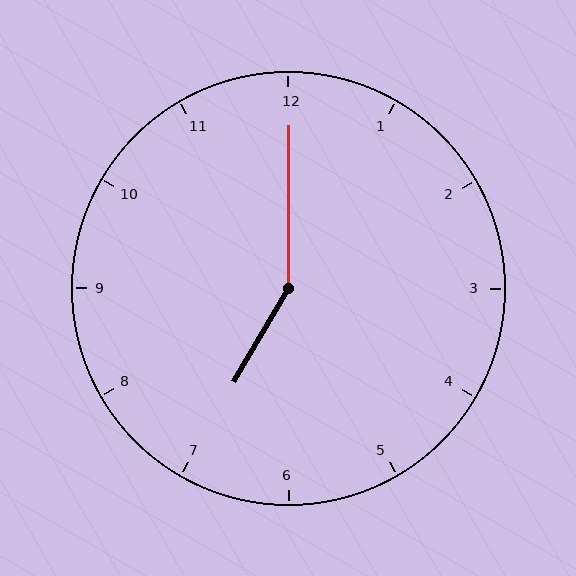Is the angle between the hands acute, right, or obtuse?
It is obtuse.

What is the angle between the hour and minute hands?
Approximately 150 degrees.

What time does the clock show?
7:00.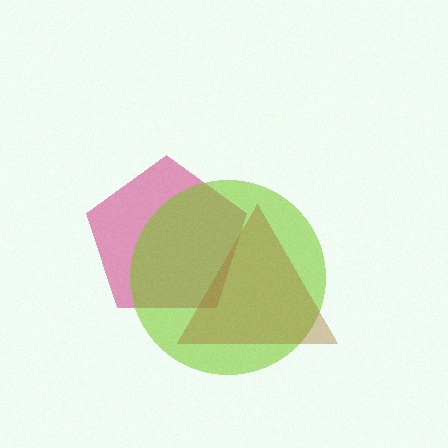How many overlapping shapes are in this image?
There are 3 overlapping shapes in the image.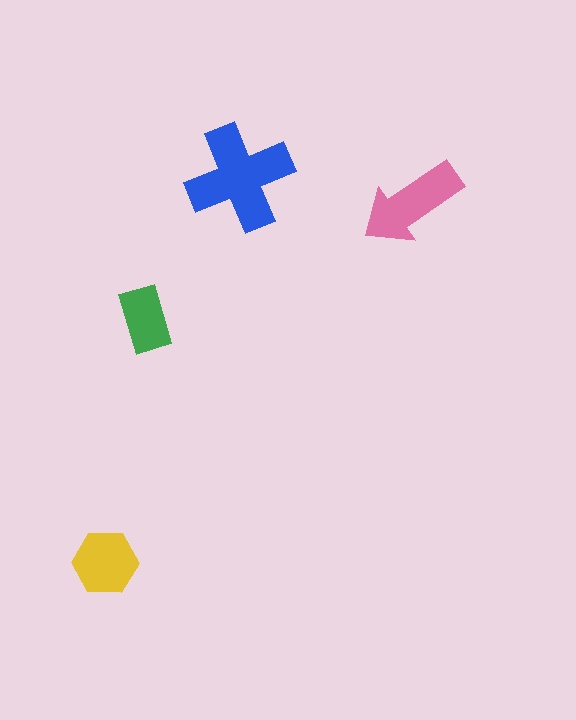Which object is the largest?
The blue cross.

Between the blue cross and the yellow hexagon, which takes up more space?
The blue cross.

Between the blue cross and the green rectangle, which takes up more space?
The blue cross.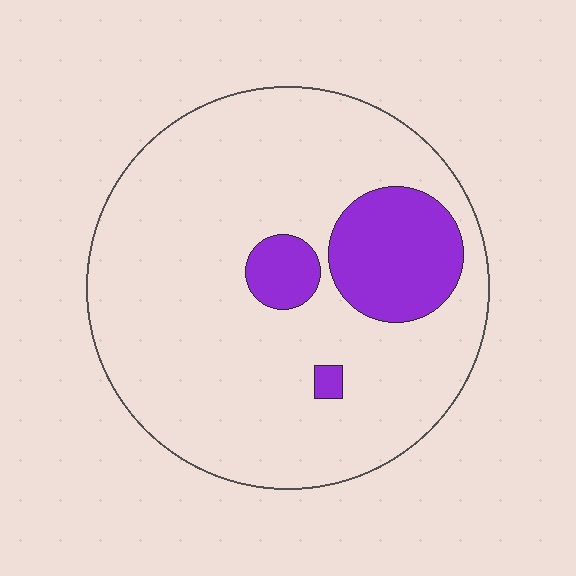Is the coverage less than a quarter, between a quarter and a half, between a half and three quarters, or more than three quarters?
Less than a quarter.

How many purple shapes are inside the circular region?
3.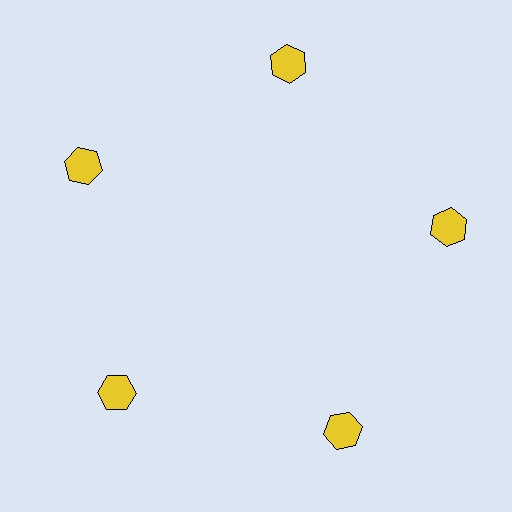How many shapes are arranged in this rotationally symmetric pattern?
There are 5 shapes, arranged in 5 groups of 1.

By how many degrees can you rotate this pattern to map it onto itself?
The pattern maps onto itself every 72 degrees of rotation.